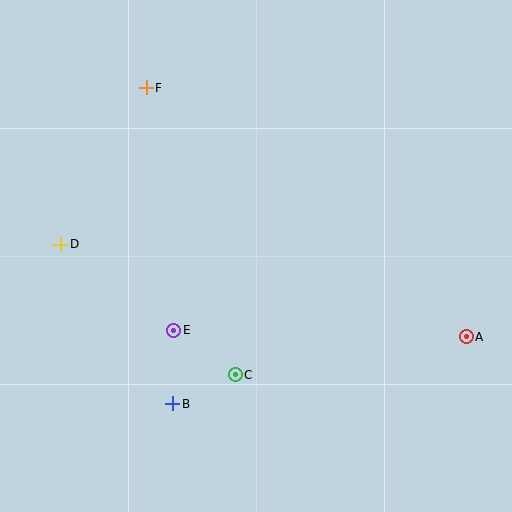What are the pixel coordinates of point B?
Point B is at (173, 404).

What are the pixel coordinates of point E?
Point E is at (174, 330).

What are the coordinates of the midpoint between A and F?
The midpoint between A and F is at (306, 212).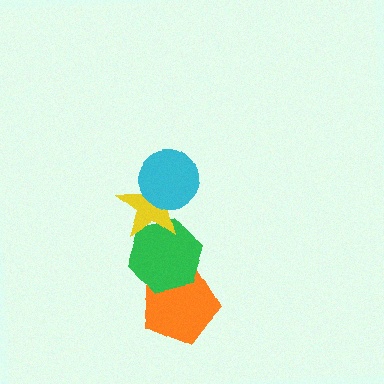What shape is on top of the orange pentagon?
The green hexagon is on top of the orange pentagon.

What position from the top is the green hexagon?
The green hexagon is 3rd from the top.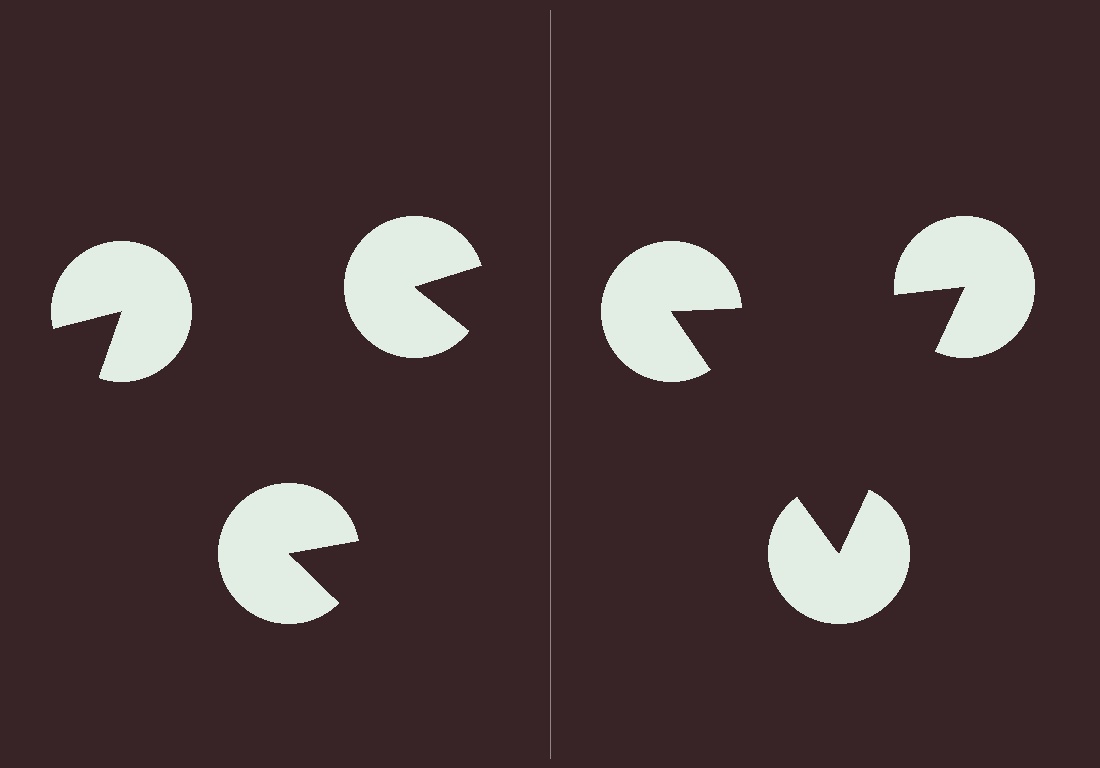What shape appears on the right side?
An illusory triangle.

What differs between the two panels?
The pac-man discs are positioned identically on both sides; only the wedge orientations differ. On the right they align to a triangle; on the left they are misaligned.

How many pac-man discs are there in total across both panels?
6 — 3 on each side.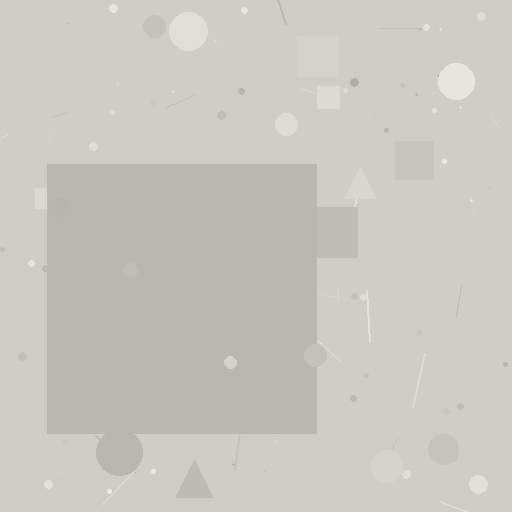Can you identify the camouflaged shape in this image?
The camouflaged shape is a square.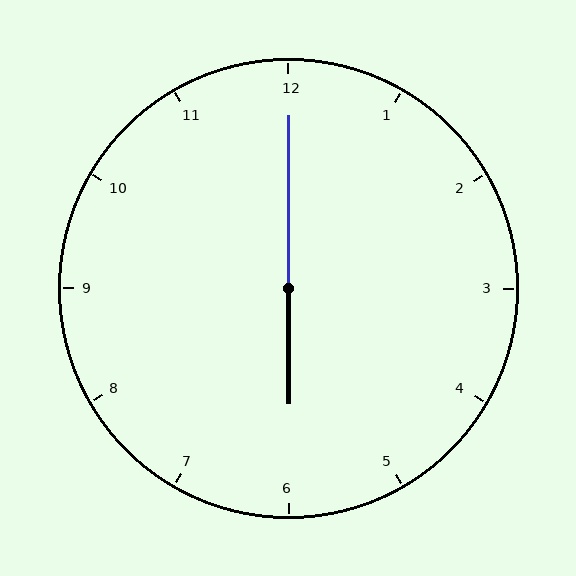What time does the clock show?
6:00.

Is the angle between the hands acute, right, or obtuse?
It is obtuse.